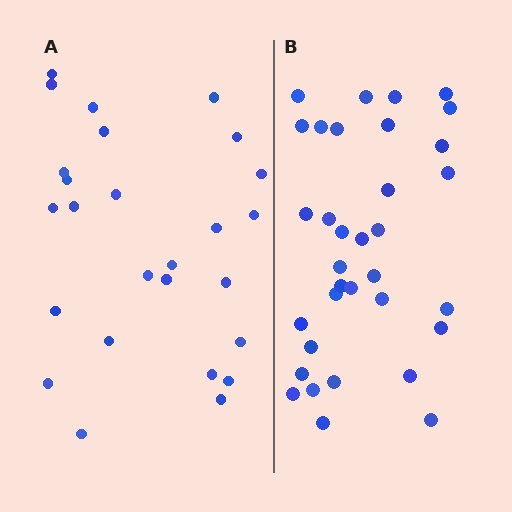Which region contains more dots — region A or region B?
Region B (the right region) has more dots.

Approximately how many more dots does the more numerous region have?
Region B has roughly 8 or so more dots than region A.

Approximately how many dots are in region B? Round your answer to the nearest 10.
About 30 dots. (The exact count is 34, which rounds to 30.)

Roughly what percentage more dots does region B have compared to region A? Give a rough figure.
About 30% more.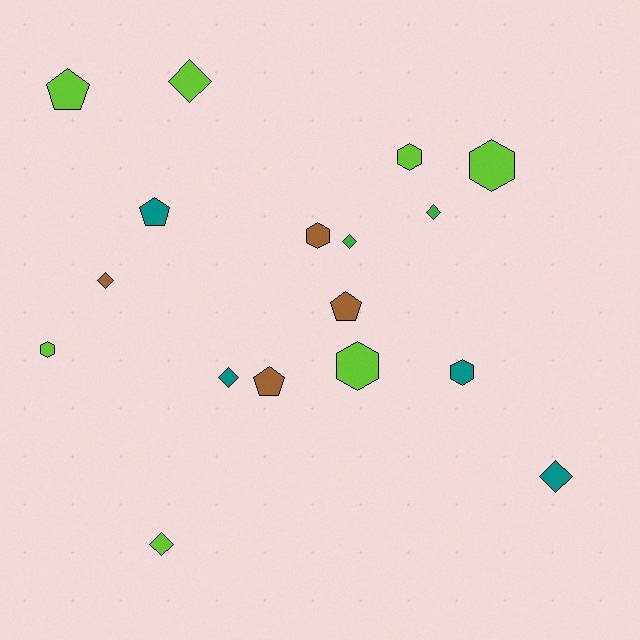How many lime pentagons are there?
There is 1 lime pentagon.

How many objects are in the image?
There are 17 objects.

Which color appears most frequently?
Lime, with 7 objects.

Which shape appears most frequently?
Diamond, with 7 objects.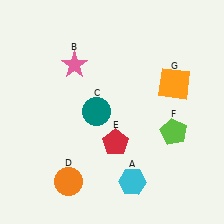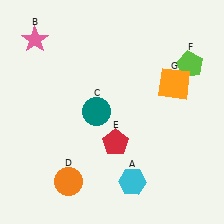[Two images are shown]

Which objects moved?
The objects that moved are: the pink star (B), the lime pentagon (F).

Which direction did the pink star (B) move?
The pink star (B) moved left.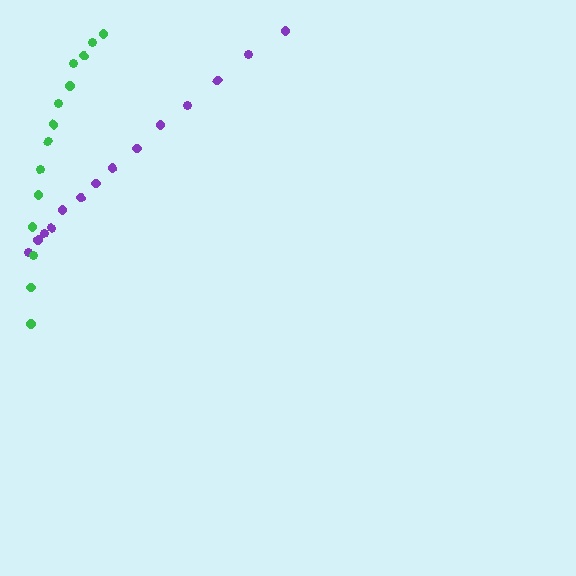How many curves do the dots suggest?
There are 2 distinct paths.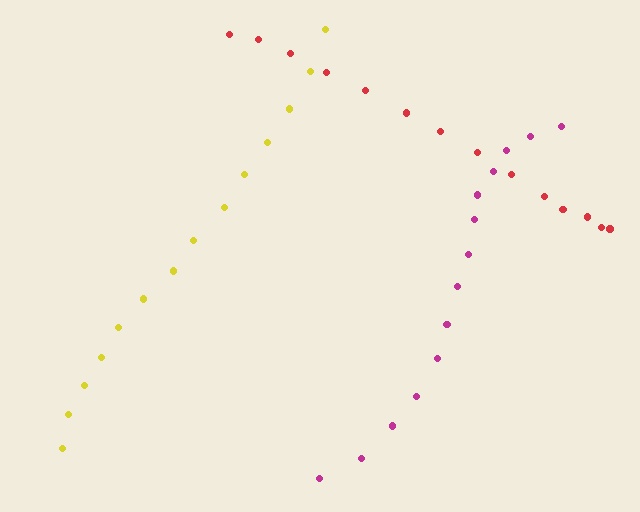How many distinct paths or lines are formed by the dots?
There are 3 distinct paths.